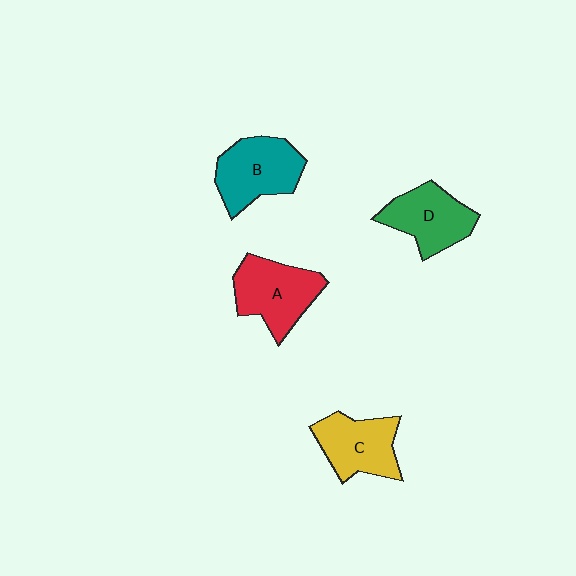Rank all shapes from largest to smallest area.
From largest to smallest: A (red), B (teal), C (yellow), D (green).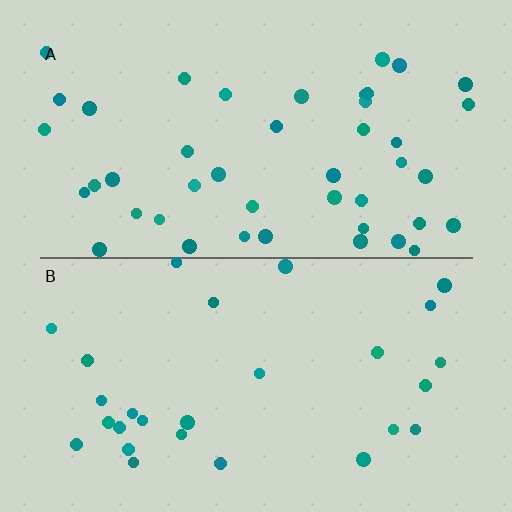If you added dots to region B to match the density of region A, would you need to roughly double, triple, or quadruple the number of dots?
Approximately double.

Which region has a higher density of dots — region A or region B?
A (the top).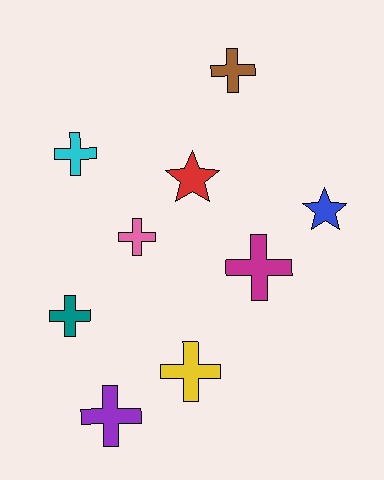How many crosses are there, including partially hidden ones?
There are 7 crosses.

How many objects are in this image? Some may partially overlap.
There are 9 objects.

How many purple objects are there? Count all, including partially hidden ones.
There is 1 purple object.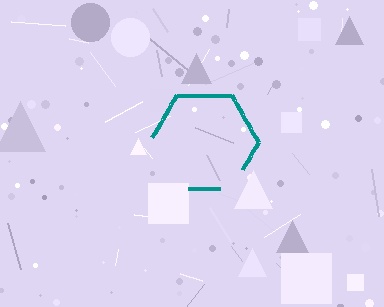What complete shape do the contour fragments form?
The contour fragments form a hexagon.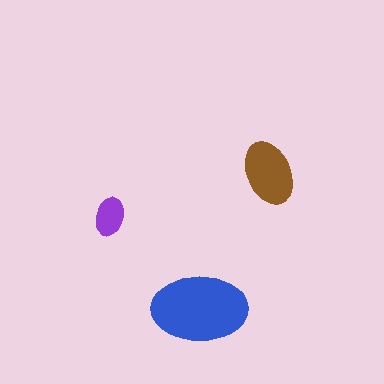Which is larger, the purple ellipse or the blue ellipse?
The blue one.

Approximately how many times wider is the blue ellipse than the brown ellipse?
About 1.5 times wider.